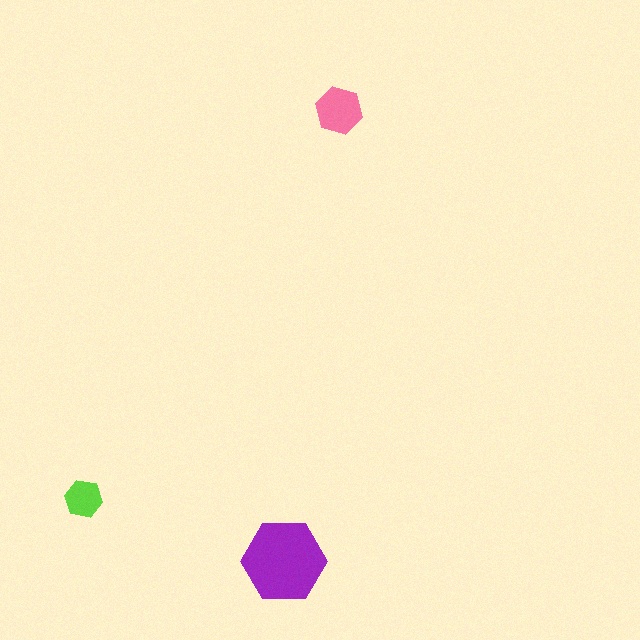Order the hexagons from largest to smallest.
the purple one, the pink one, the lime one.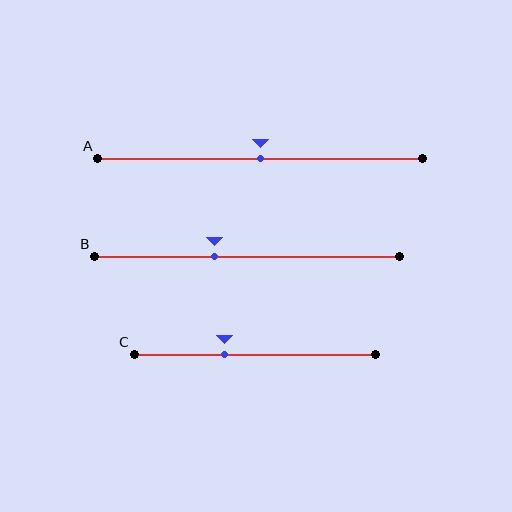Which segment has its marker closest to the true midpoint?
Segment A has its marker closest to the true midpoint.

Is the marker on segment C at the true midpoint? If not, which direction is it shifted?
No, the marker on segment C is shifted to the left by about 12% of the segment length.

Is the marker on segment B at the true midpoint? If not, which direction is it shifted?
No, the marker on segment B is shifted to the left by about 11% of the segment length.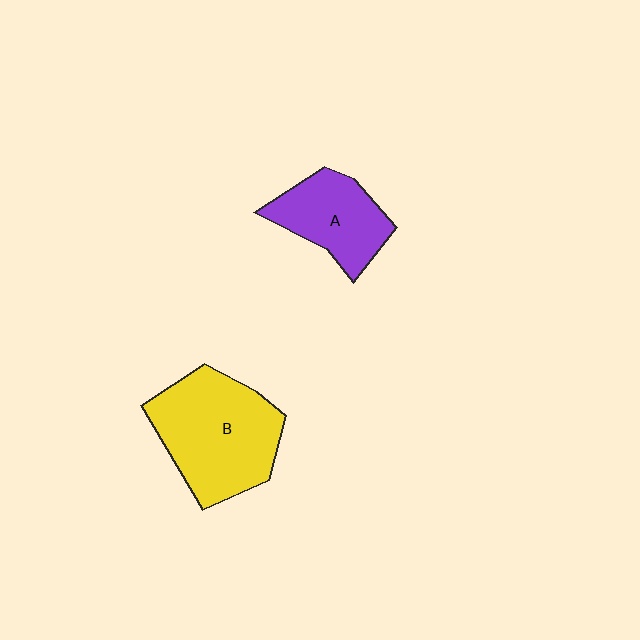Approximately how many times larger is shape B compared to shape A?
Approximately 1.6 times.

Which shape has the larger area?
Shape B (yellow).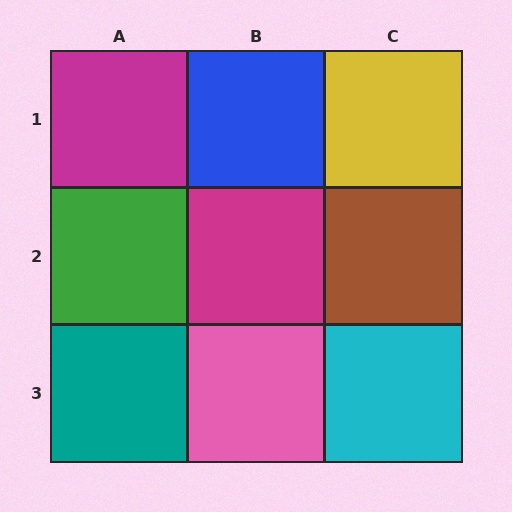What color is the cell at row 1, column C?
Yellow.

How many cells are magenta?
2 cells are magenta.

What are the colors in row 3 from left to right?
Teal, pink, cyan.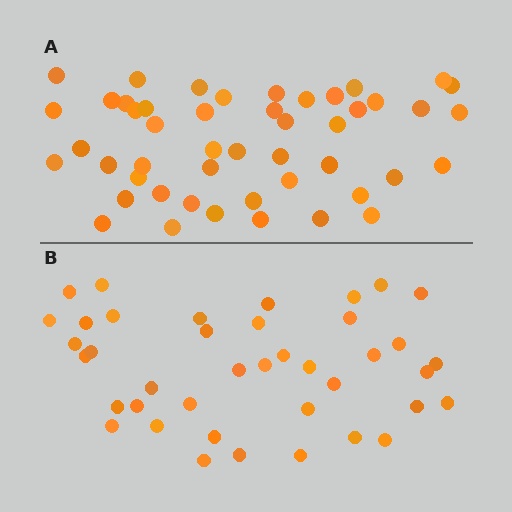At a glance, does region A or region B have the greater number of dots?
Region A (the top region) has more dots.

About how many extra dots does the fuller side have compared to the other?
Region A has roughly 8 or so more dots than region B.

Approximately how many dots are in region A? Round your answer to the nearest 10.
About 50 dots. (The exact count is 48, which rounds to 50.)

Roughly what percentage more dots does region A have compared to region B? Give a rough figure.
About 20% more.